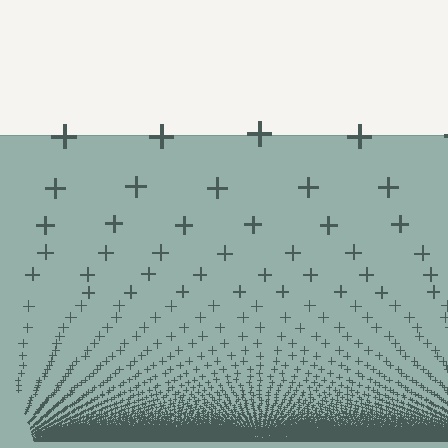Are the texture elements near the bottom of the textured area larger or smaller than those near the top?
Smaller. The gradient is inverted — elements near the bottom are smaller and denser.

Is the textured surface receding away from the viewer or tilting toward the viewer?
The surface appears to tilt toward the viewer. Texture elements get larger and sparser toward the top.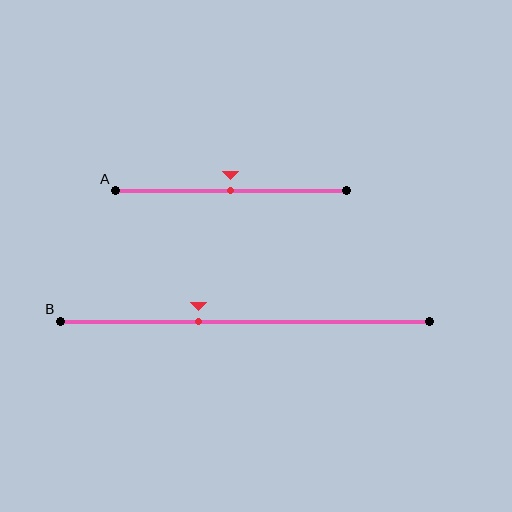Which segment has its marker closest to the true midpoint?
Segment A has its marker closest to the true midpoint.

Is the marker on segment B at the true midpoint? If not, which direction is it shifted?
No, the marker on segment B is shifted to the left by about 13% of the segment length.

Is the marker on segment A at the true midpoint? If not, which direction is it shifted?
Yes, the marker on segment A is at the true midpoint.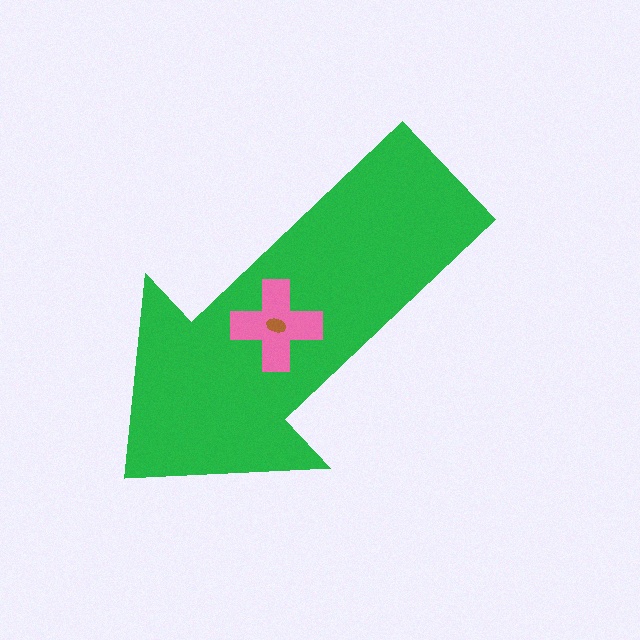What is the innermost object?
The brown ellipse.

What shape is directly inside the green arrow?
The pink cross.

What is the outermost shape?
The green arrow.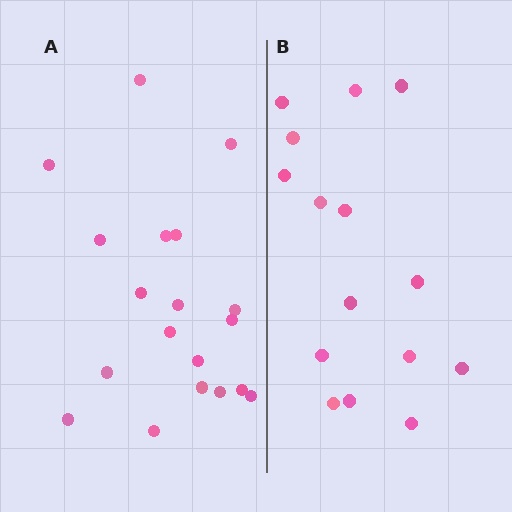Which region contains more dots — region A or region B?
Region A (the left region) has more dots.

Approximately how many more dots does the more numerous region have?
Region A has about 4 more dots than region B.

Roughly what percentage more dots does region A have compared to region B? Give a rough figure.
About 25% more.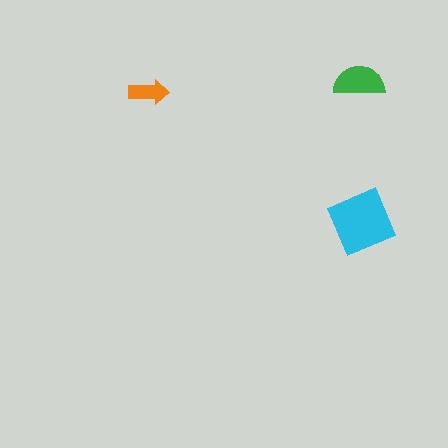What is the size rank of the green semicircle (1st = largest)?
2nd.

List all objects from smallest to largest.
The orange arrow, the green semicircle, the cyan diamond.